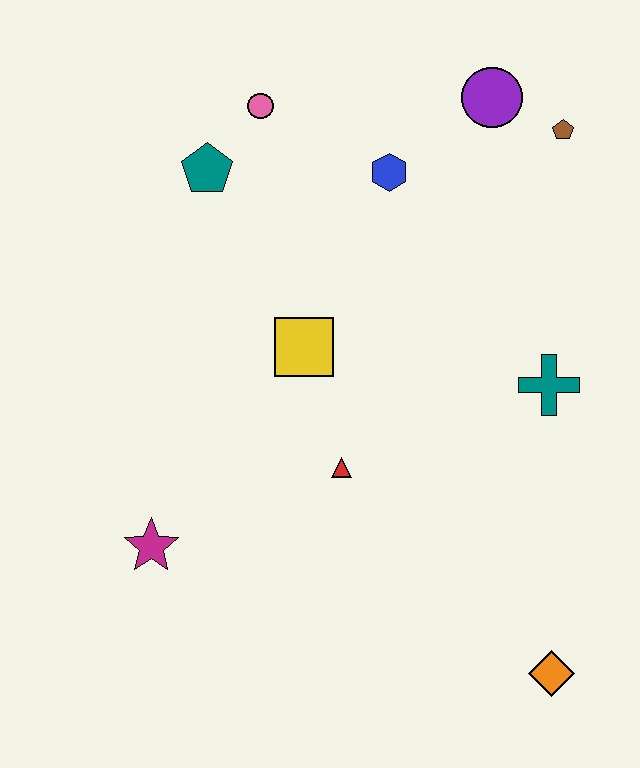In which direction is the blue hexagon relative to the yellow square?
The blue hexagon is above the yellow square.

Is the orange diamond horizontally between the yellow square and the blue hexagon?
No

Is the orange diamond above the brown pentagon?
No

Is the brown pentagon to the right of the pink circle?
Yes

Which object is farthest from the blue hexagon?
The orange diamond is farthest from the blue hexagon.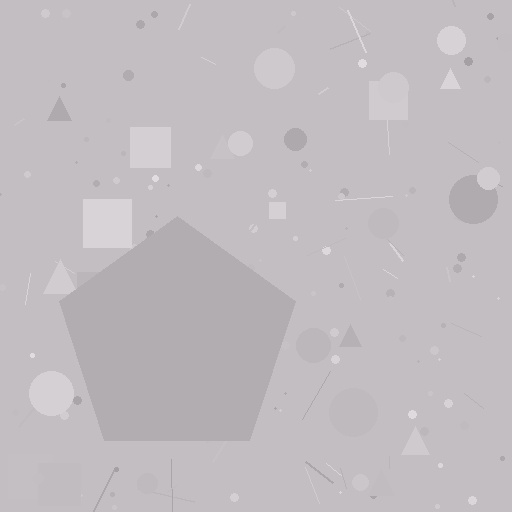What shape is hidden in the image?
A pentagon is hidden in the image.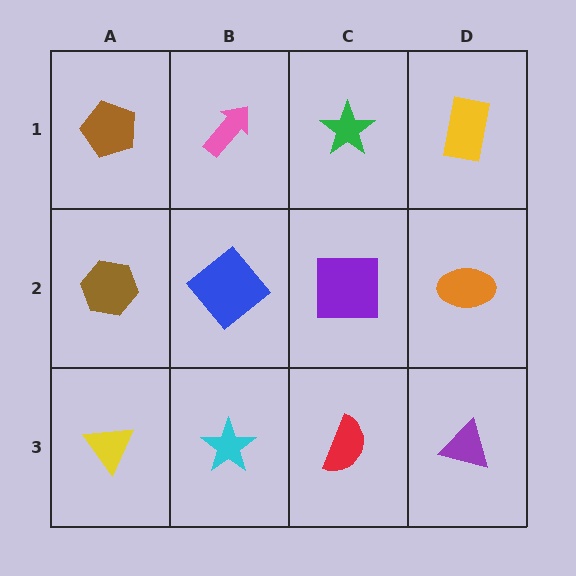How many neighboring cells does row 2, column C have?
4.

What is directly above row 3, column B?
A blue diamond.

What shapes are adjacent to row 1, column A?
A brown hexagon (row 2, column A), a pink arrow (row 1, column B).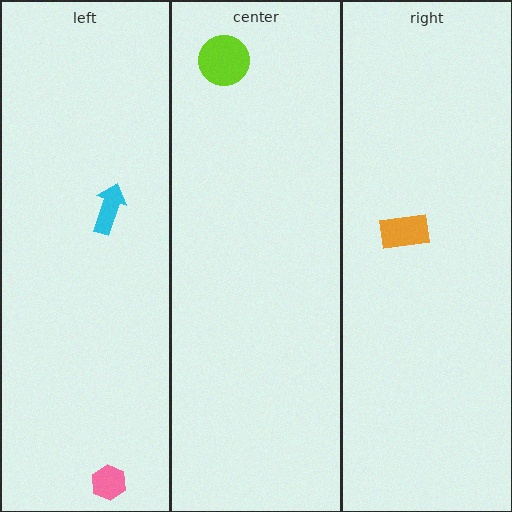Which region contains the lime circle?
The center region.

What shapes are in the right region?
The orange rectangle.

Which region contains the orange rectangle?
The right region.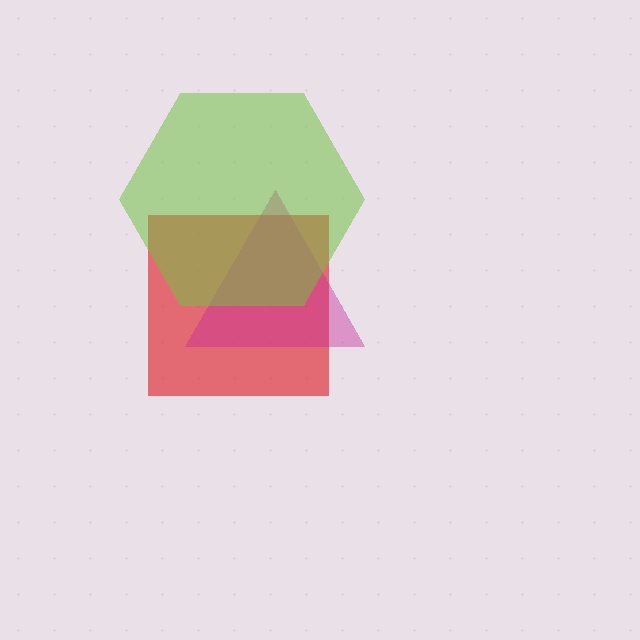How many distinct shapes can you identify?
There are 3 distinct shapes: a red square, a magenta triangle, a lime hexagon.